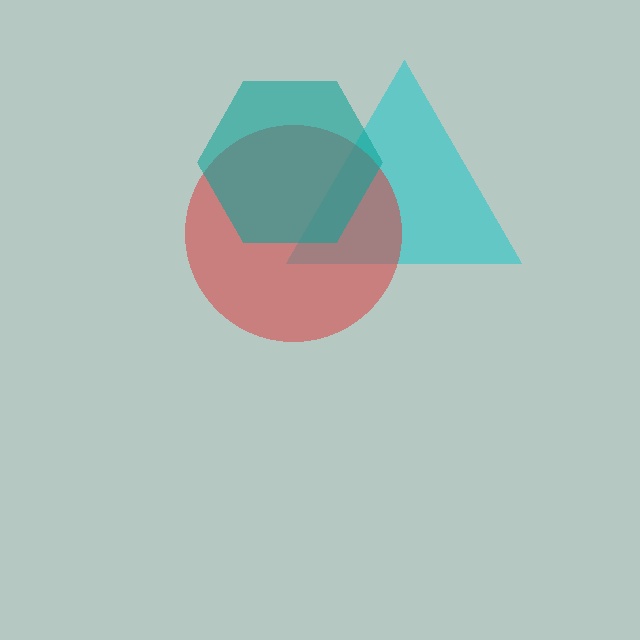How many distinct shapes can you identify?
There are 3 distinct shapes: a cyan triangle, a red circle, a teal hexagon.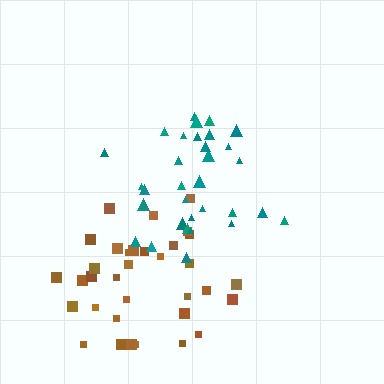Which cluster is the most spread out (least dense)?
Brown.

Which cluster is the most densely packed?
Teal.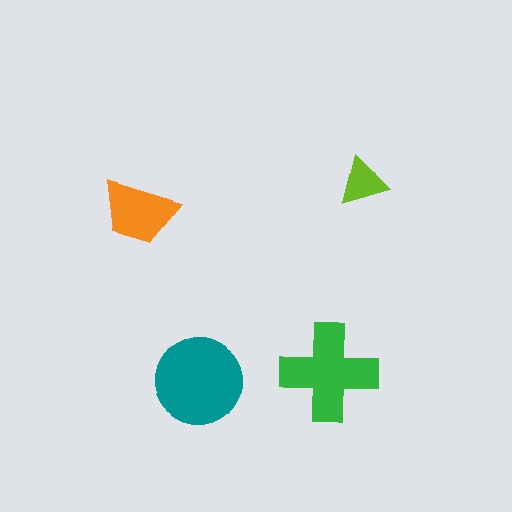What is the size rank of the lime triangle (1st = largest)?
4th.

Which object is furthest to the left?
The orange trapezoid is leftmost.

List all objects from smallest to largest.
The lime triangle, the orange trapezoid, the green cross, the teal circle.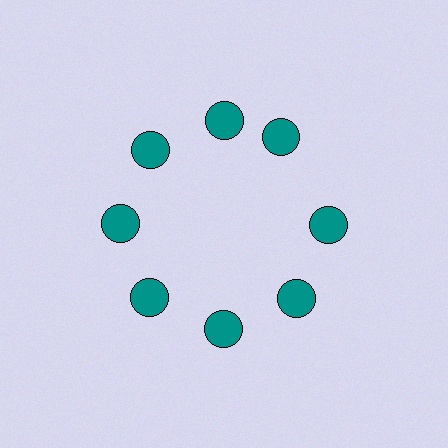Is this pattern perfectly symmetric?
No. The 8 teal circles are arranged in a ring, but one element near the 2 o'clock position is rotated out of alignment along the ring, breaking the 8-fold rotational symmetry.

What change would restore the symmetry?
The symmetry would be restored by rotating it back into even spacing with its neighbors so that all 8 circles sit at equal angles and equal distance from the center.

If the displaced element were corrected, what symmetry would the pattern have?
It would have 8-fold rotational symmetry — the pattern would map onto itself every 45 degrees.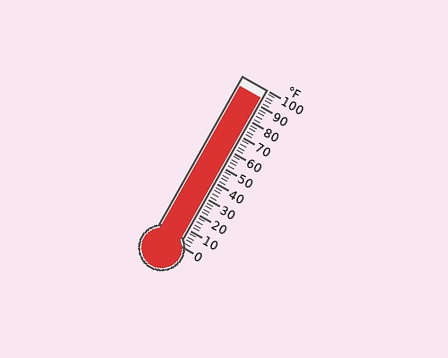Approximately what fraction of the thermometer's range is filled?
The thermometer is filled to approximately 95% of its range.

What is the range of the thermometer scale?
The thermometer scale ranges from 0°F to 100°F.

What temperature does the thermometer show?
The thermometer shows approximately 94°F.